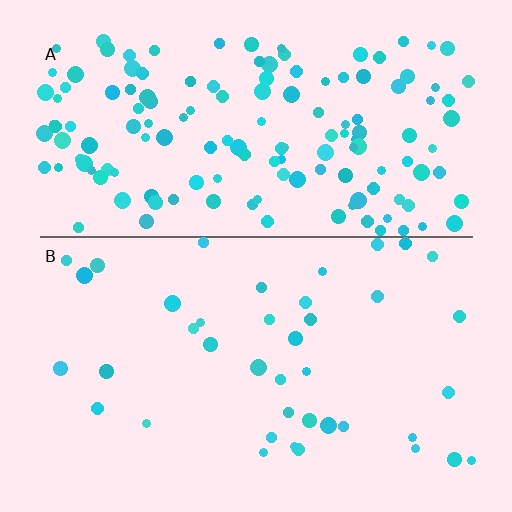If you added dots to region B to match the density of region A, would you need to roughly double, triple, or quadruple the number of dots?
Approximately quadruple.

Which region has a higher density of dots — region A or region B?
A (the top).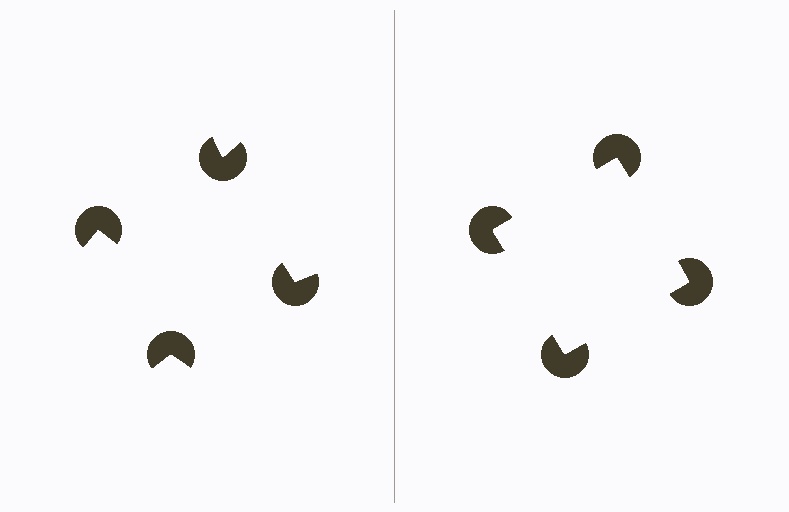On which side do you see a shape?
An illusory square appears on the right side. On the left side the wedge cuts are rotated, so no coherent shape forms.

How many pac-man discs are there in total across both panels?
8 — 4 on each side.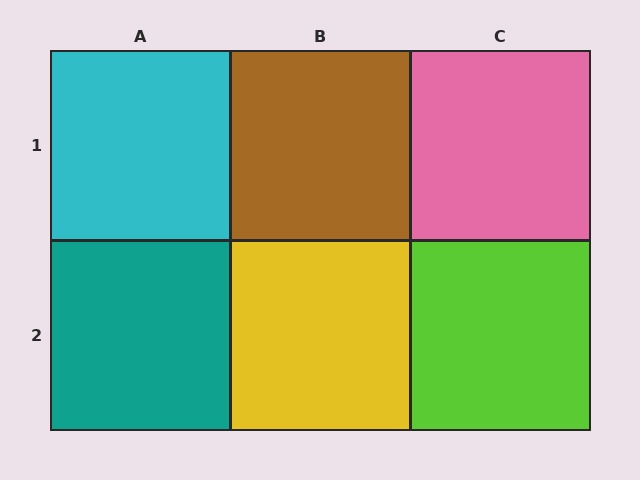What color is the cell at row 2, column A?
Teal.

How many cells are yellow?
1 cell is yellow.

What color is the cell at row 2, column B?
Yellow.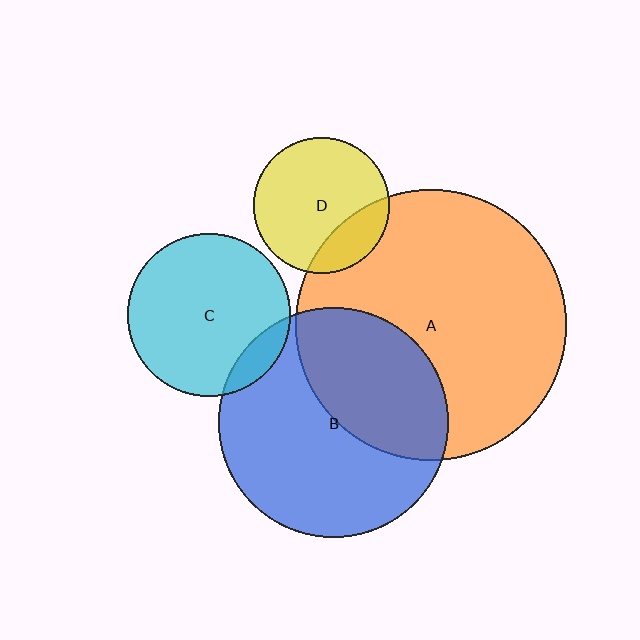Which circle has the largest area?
Circle A (orange).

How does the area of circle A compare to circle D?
Approximately 4.0 times.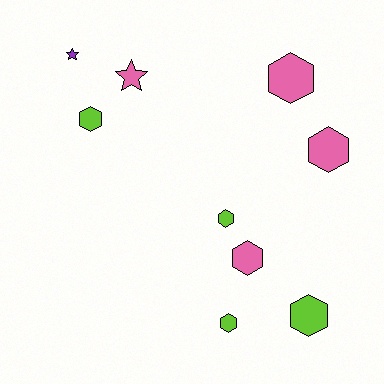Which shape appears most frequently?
Hexagon, with 7 objects.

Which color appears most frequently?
Lime, with 4 objects.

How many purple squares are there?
There are no purple squares.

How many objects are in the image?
There are 9 objects.